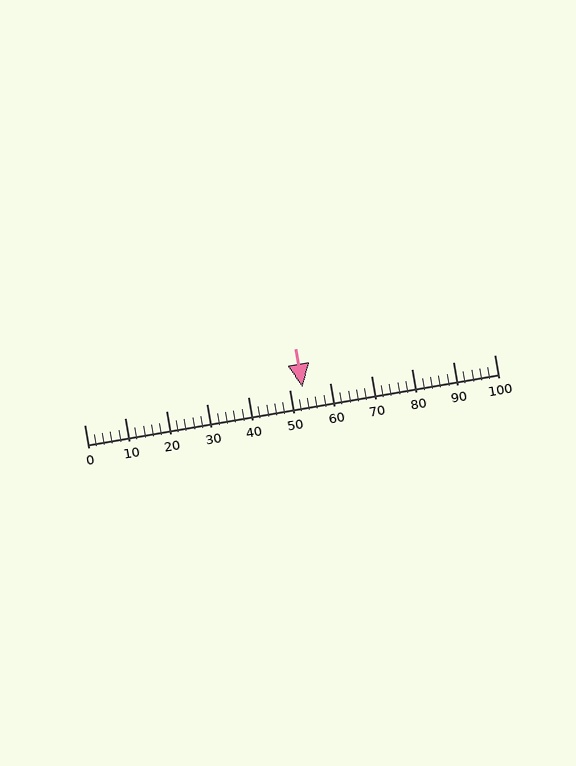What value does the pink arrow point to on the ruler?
The pink arrow points to approximately 53.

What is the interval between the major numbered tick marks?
The major tick marks are spaced 10 units apart.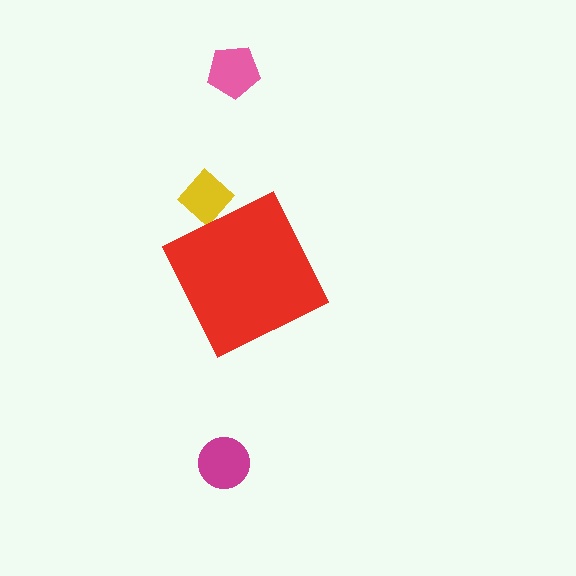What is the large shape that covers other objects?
A red diamond.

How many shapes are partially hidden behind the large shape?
1 shape is partially hidden.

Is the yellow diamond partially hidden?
Yes, the yellow diamond is partially hidden behind the red diamond.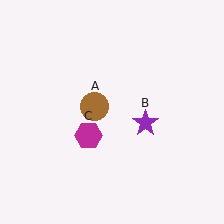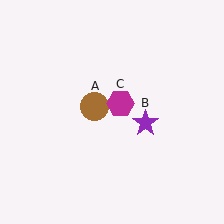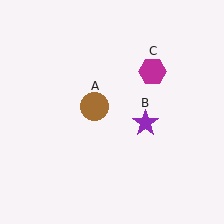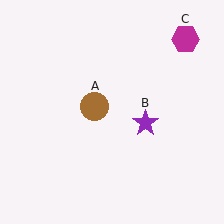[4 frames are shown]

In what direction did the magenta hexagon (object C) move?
The magenta hexagon (object C) moved up and to the right.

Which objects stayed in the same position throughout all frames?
Brown circle (object A) and purple star (object B) remained stationary.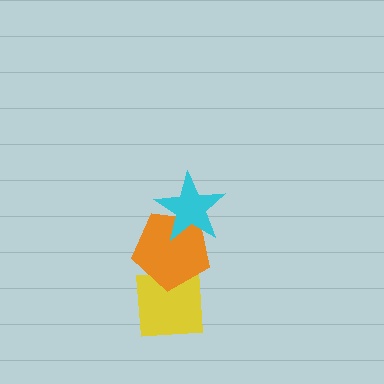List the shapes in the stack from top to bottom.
From top to bottom: the cyan star, the orange pentagon, the yellow square.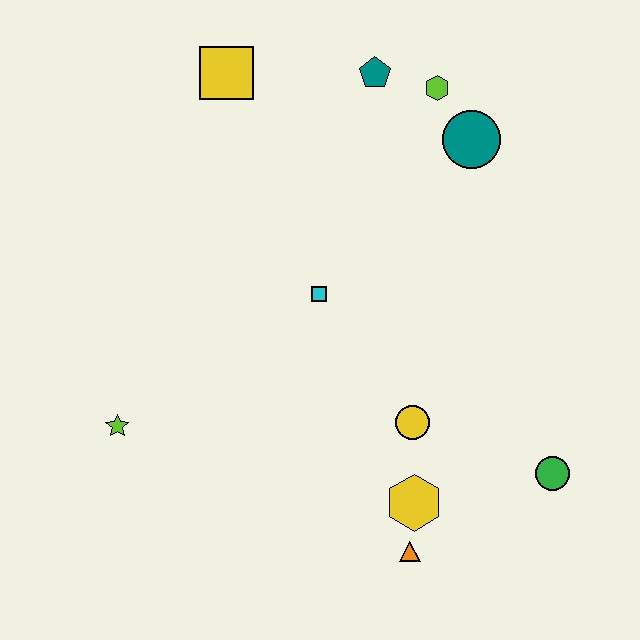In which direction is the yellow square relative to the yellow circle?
The yellow square is above the yellow circle.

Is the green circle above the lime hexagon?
No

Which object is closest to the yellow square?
The teal pentagon is closest to the yellow square.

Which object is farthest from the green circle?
The yellow square is farthest from the green circle.